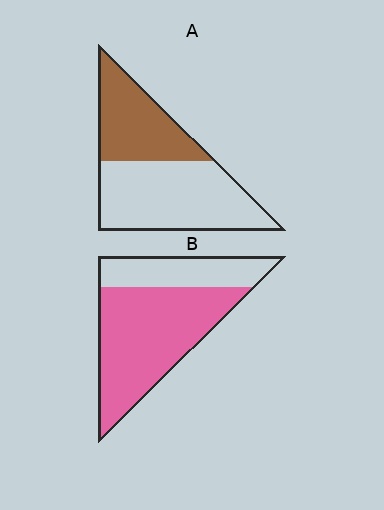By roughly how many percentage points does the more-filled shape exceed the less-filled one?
By roughly 30 percentage points (B over A).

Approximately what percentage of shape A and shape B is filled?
A is approximately 40% and B is approximately 70%.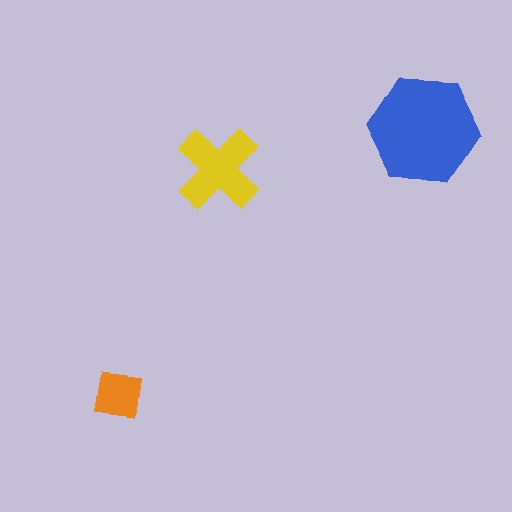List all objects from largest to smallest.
The blue hexagon, the yellow cross, the orange square.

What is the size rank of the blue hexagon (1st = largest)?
1st.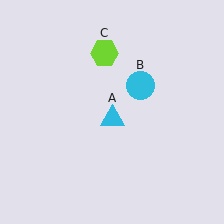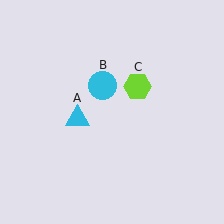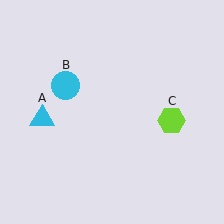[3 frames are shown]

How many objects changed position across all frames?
3 objects changed position: cyan triangle (object A), cyan circle (object B), lime hexagon (object C).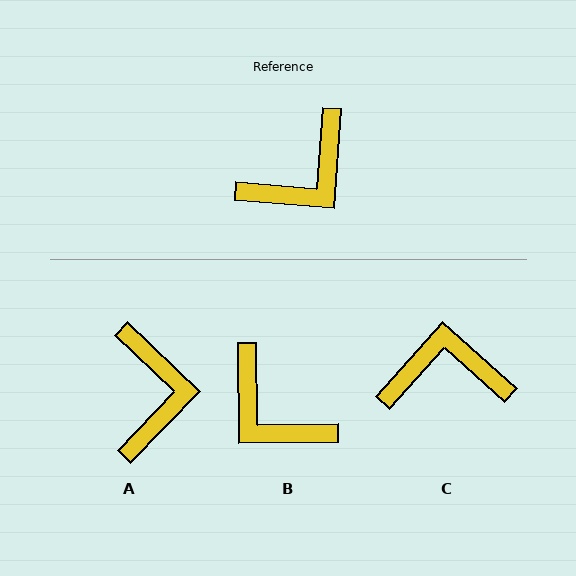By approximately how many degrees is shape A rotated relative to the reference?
Approximately 51 degrees counter-clockwise.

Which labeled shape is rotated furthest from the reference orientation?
C, about 143 degrees away.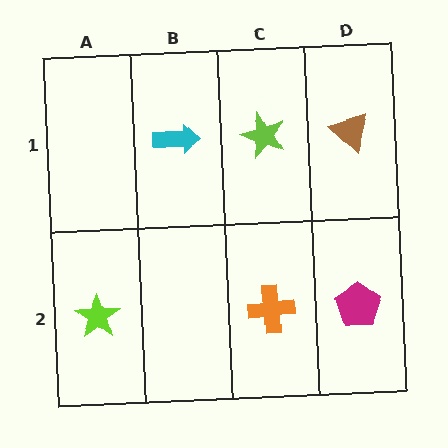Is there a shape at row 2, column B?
No, that cell is empty.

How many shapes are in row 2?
3 shapes.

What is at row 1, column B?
A cyan arrow.